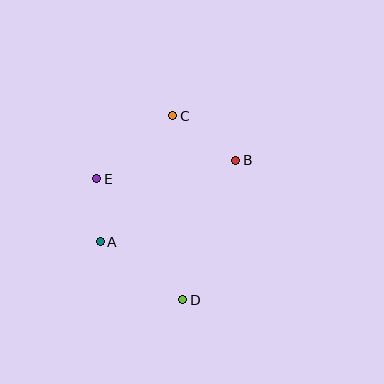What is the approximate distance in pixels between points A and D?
The distance between A and D is approximately 101 pixels.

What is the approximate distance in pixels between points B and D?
The distance between B and D is approximately 149 pixels.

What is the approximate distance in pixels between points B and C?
The distance between B and C is approximately 77 pixels.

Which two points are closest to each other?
Points A and E are closest to each other.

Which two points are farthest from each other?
Points C and D are farthest from each other.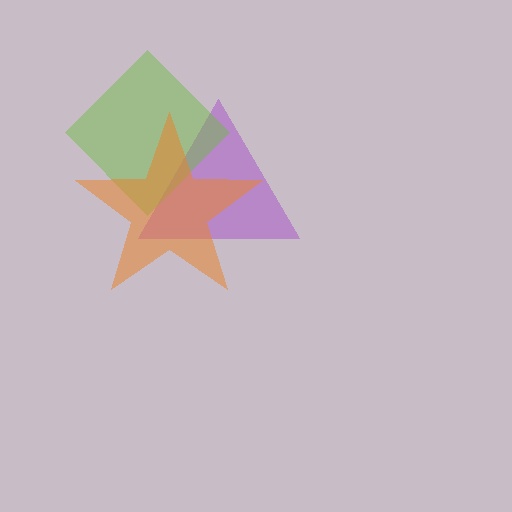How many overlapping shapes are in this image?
There are 3 overlapping shapes in the image.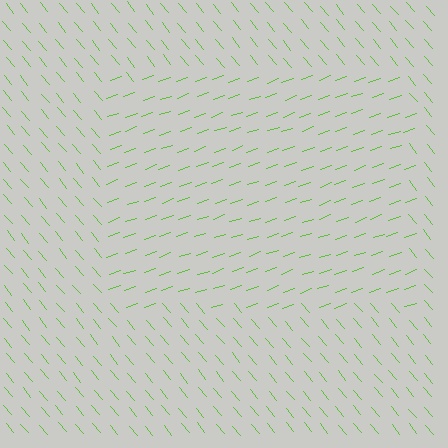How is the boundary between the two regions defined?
The boundary is defined purely by a change in line orientation (approximately 70 degrees difference). All lines are the same color and thickness.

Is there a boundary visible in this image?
Yes, there is a texture boundary formed by a change in line orientation.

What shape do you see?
I see a rectangle.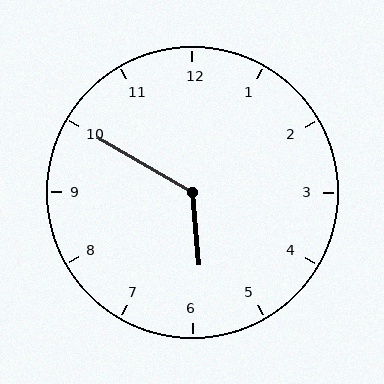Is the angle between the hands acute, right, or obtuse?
It is obtuse.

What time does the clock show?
5:50.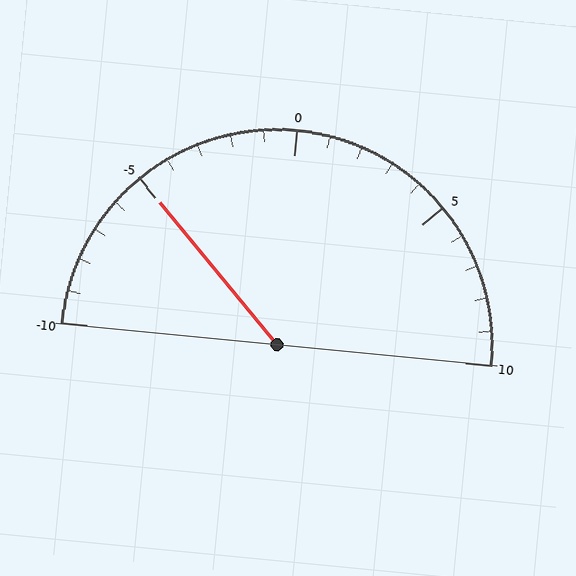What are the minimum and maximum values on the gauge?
The gauge ranges from -10 to 10.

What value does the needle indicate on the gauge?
The needle indicates approximately -5.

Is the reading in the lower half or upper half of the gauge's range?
The reading is in the lower half of the range (-10 to 10).